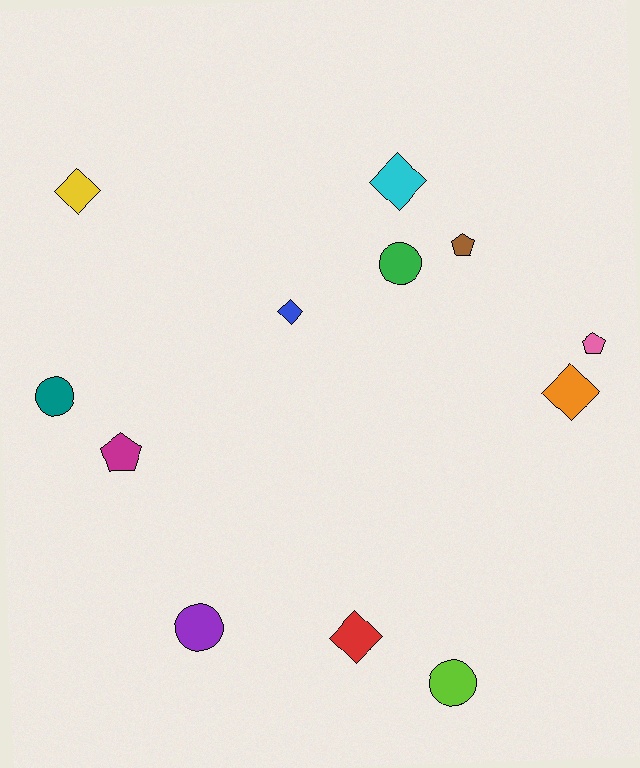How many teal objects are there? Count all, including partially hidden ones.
There is 1 teal object.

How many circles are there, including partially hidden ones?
There are 4 circles.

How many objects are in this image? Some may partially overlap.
There are 12 objects.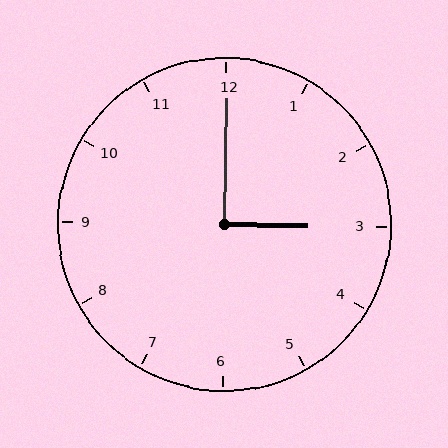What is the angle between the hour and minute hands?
Approximately 90 degrees.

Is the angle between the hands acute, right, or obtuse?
It is right.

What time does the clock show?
3:00.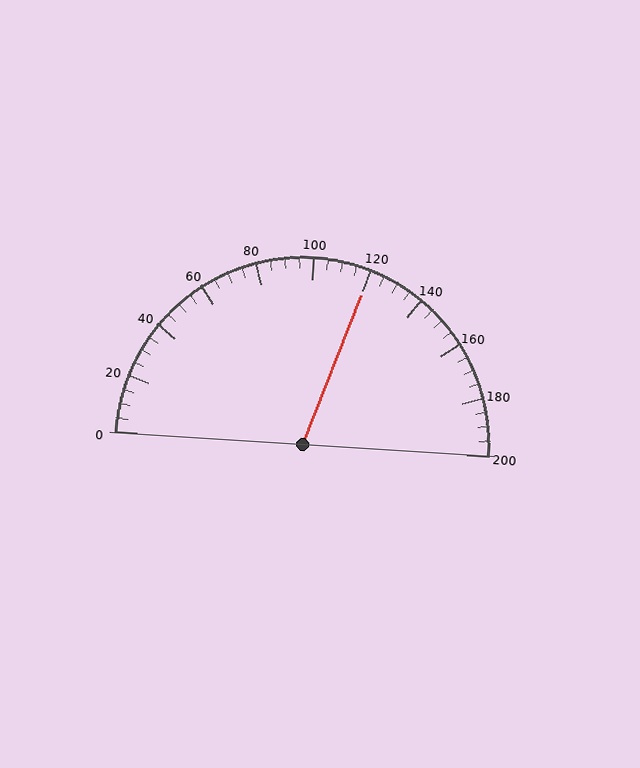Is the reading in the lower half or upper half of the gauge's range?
The reading is in the upper half of the range (0 to 200).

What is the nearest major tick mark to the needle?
The nearest major tick mark is 120.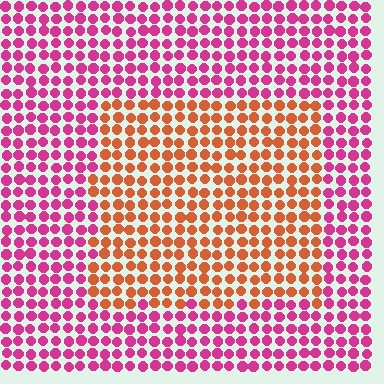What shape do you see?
I see a rectangle.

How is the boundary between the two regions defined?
The boundary is defined purely by a slight shift in hue (about 51 degrees). Spacing, size, and orientation are identical on both sides.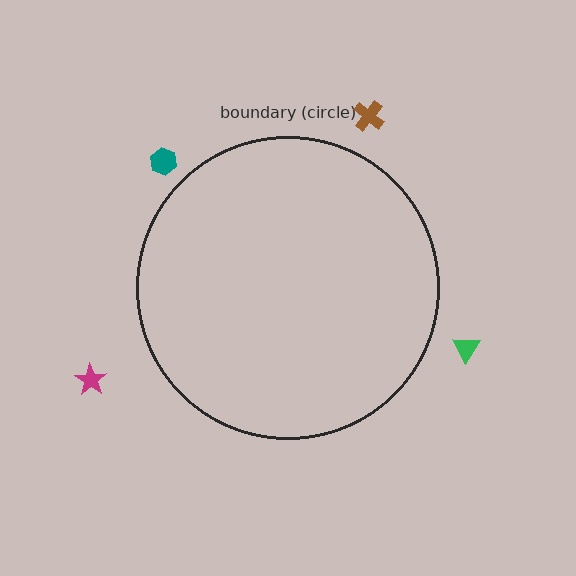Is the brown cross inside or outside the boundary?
Outside.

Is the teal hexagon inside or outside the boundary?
Outside.